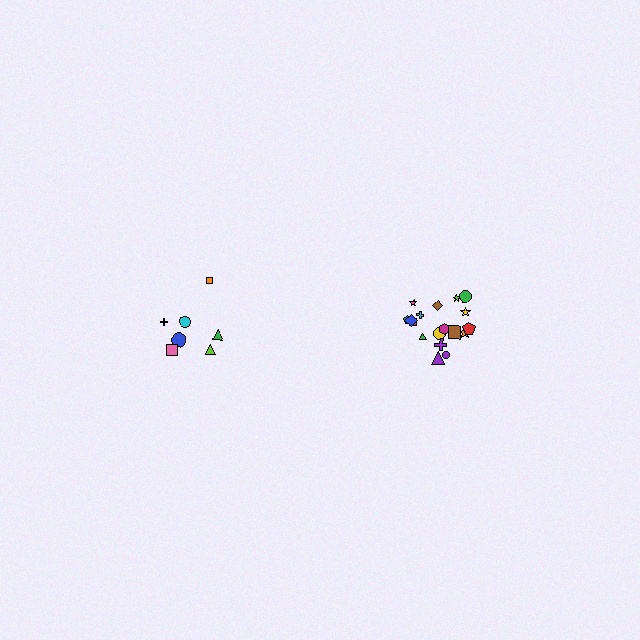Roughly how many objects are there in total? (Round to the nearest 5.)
Roughly 25 objects in total.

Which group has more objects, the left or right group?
The right group.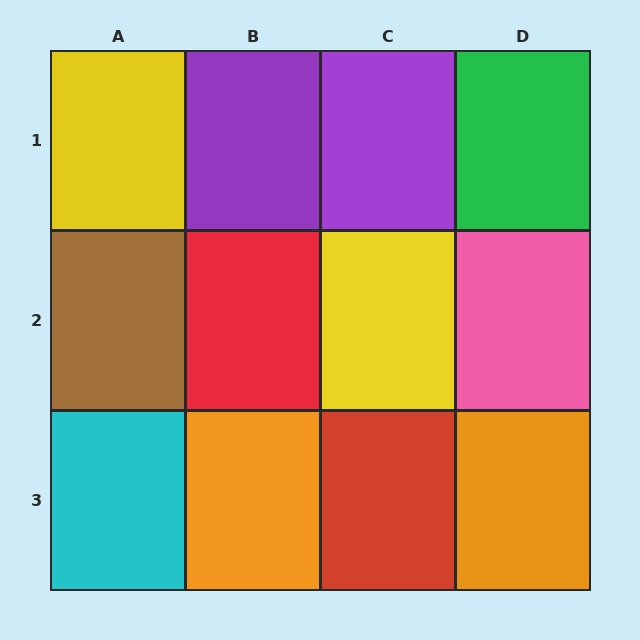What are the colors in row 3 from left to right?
Cyan, orange, red, orange.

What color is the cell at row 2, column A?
Brown.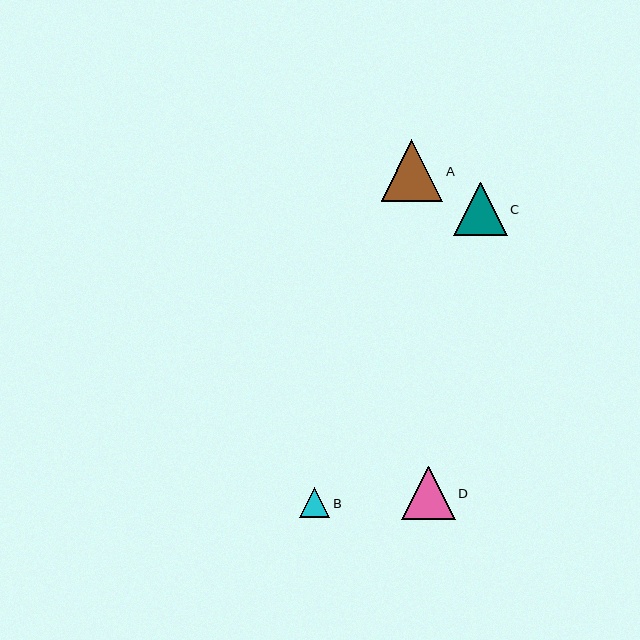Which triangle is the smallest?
Triangle B is the smallest with a size of approximately 30 pixels.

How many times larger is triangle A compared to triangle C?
Triangle A is approximately 1.2 times the size of triangle C.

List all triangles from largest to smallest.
From largest to smallest: A, D, C, B.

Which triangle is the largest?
Triangle A is the largest with a size of approximately 62 pixels.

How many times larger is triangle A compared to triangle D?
Triangle A is approximately 1.2 times the size of triangle D.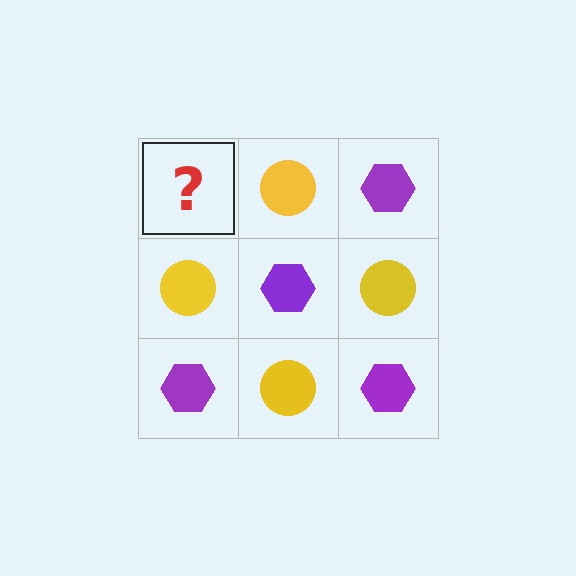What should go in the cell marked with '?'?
The missing cell should contain a purple hexagon.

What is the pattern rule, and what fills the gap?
The rule is that it alternates purple hexagon and yellow circle in a checkerboard pattern. The gap should be filled with a purple hexagon.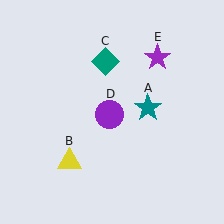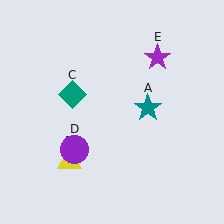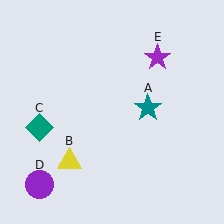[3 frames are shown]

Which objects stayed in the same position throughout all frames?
Teal star (object A) and yellow triangle (object B) and purple star (object E) remained stationary.